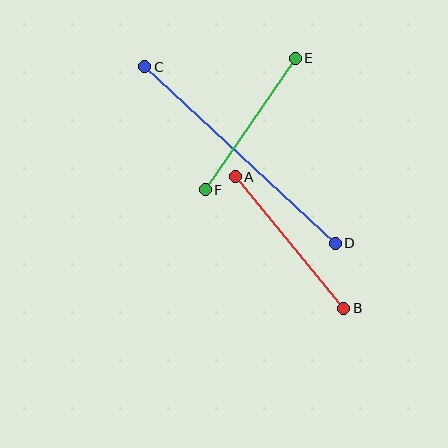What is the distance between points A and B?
The distance is approximately 171 pixels.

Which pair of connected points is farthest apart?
Points C and D are farthest apart.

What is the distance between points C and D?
The distance is approximately 260 pixels.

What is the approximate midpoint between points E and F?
The midpoint is at approximately (250, 124) pixels.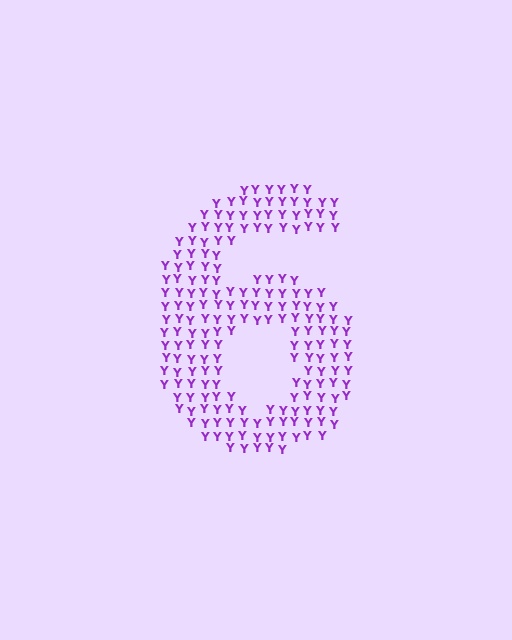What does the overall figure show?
The overall figure shows the digit 6.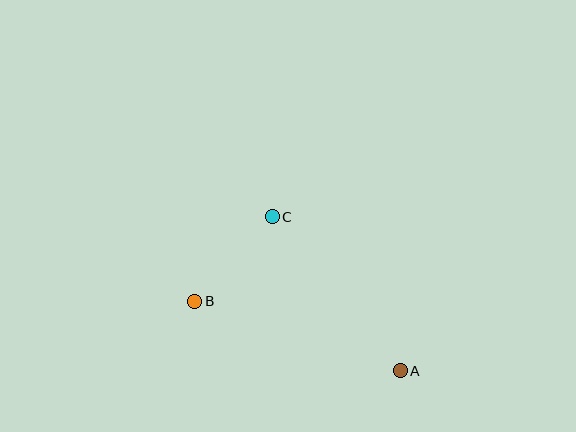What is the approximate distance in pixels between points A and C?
The distance between A and C is approximately 200 pixels.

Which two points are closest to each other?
Points B and C are closest to each other.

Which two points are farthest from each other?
Points A and B are farthest from each other.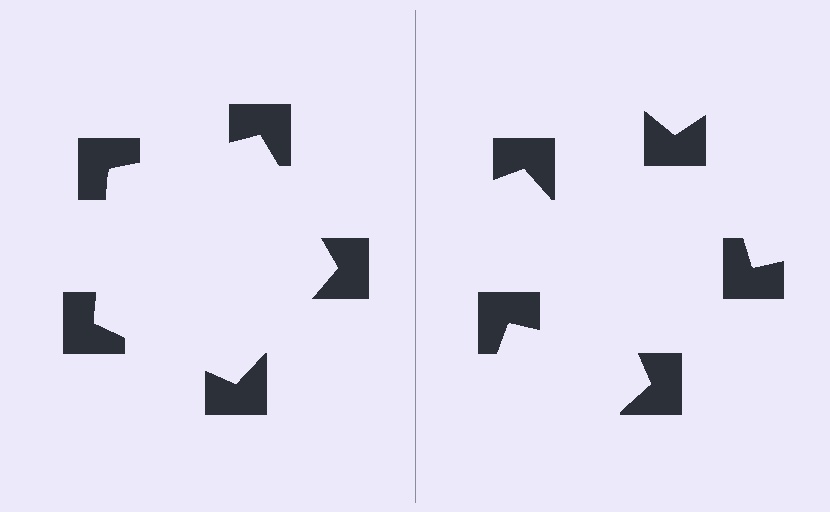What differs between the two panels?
The notched squares are positioned identically on both sides; only the wedge orientations differ. On the left they align to a pentagon; on the right they are misaligned.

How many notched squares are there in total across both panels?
10 — 5 on each side.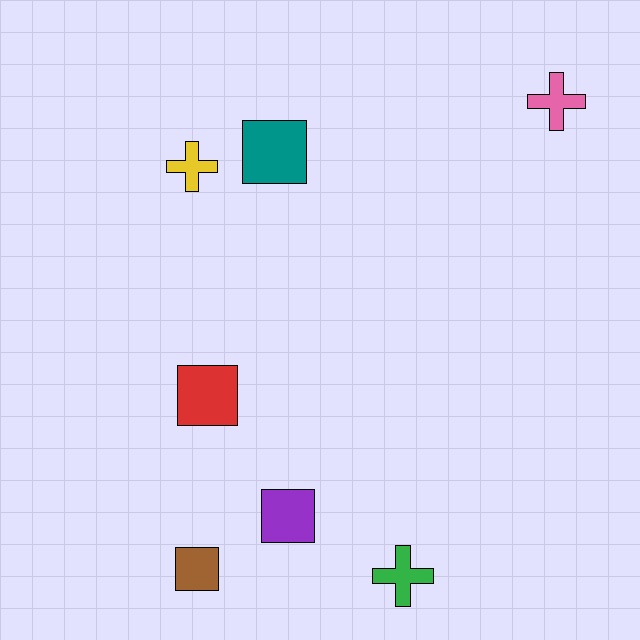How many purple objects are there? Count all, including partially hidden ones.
There is 1 purple object.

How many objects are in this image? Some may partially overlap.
There are 7 objects.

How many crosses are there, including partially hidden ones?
There are 3 crosses.